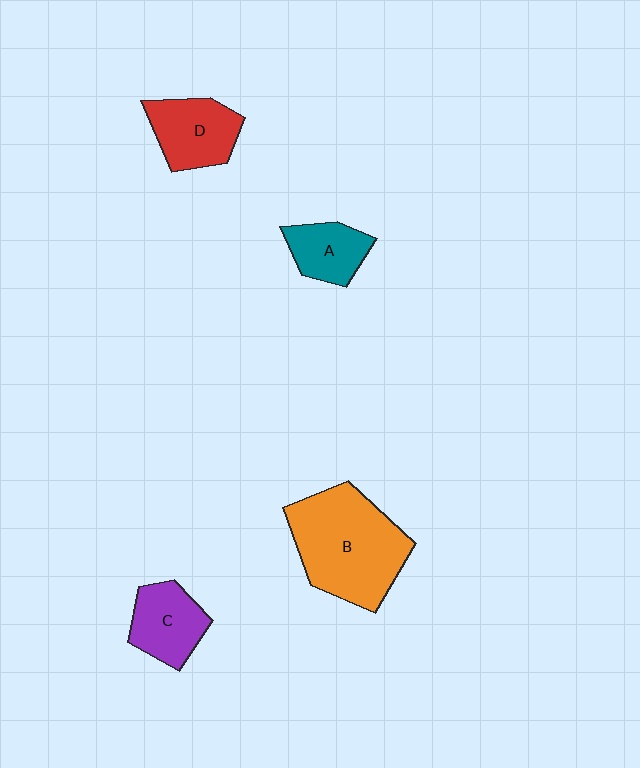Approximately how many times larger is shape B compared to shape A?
Approximately 2.5 times.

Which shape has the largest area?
Shape B (orange).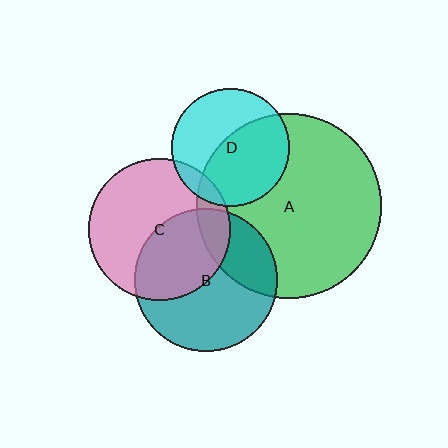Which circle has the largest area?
Circle A (green).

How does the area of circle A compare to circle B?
Approximately 1.7 times.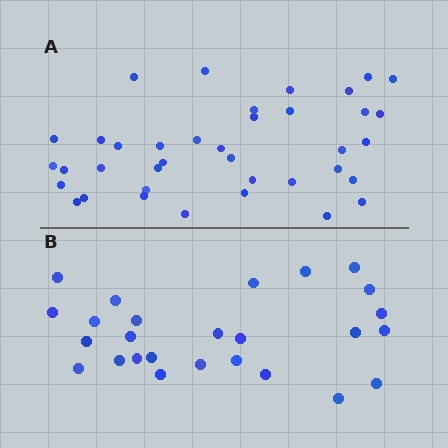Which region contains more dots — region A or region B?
Region A (the top region) has more dots.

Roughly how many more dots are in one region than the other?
Region A has roughly 12 or so more dots than region B.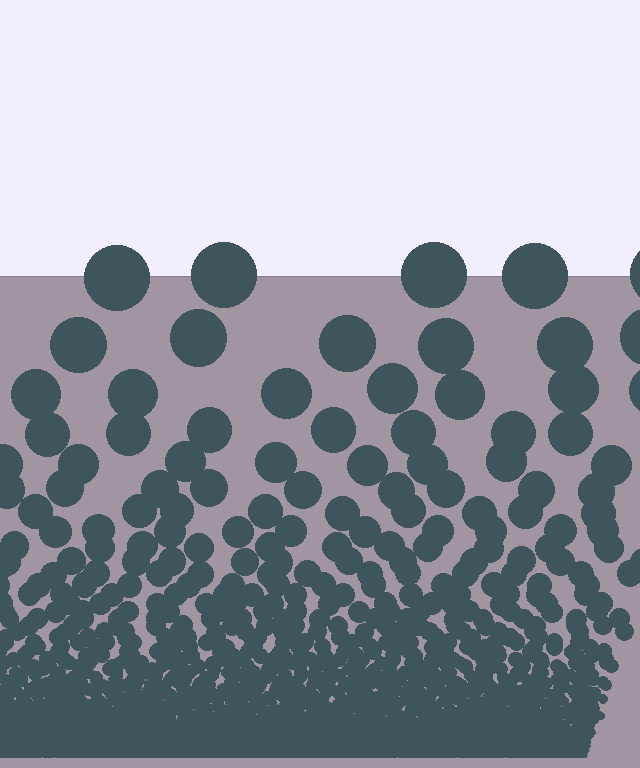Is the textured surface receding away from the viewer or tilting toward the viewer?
The surface appears to tilt toward the viewer. Texture elements get larger and sparser toward the top.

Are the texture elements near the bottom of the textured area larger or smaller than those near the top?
Smaller. The gradient is inverted — elements near the bottom are smaller and denser.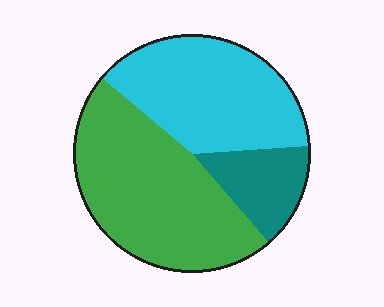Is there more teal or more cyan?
Cyan.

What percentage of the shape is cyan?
Cyan takes up about three eighths (3/8) of the shape.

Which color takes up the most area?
Green, at roughly 45%.